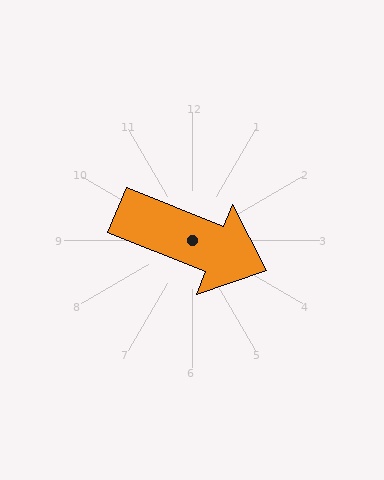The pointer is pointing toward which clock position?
Roughly 4 o'clock.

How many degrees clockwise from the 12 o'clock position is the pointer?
Approximately 112 degrees.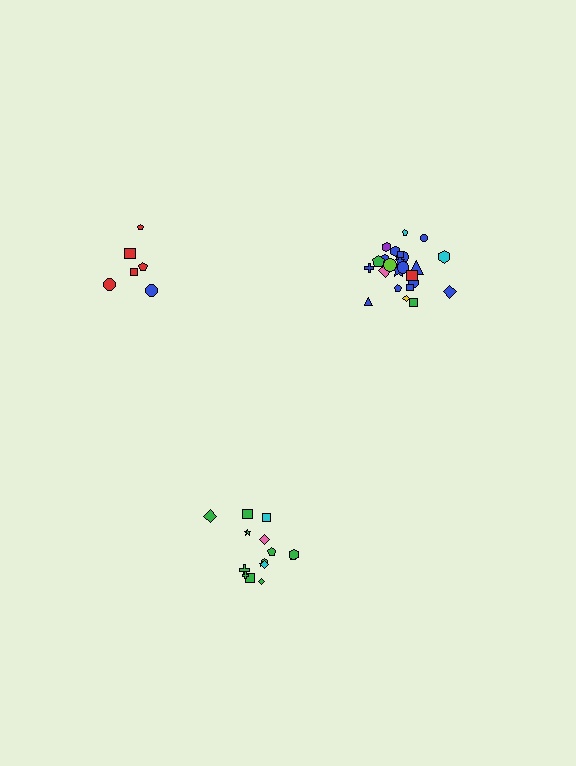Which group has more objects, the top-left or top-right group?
The top-right group.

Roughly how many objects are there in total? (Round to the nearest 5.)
Roughly 45 objects in total.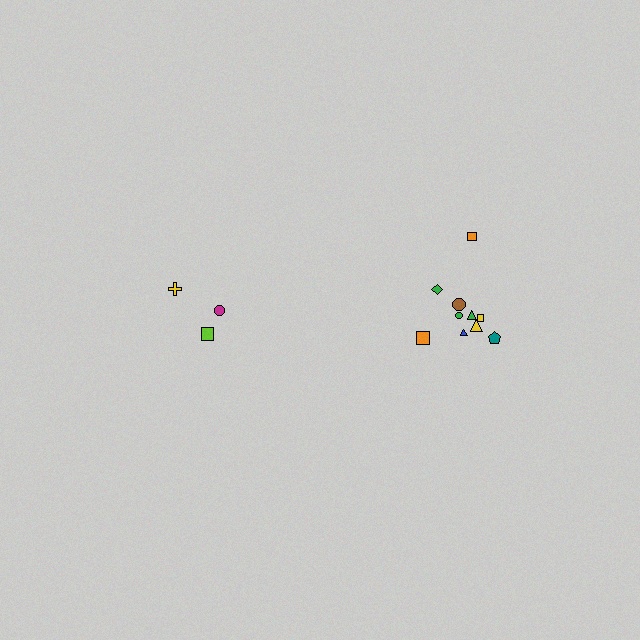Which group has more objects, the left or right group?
The right group.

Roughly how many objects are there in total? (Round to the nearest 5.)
Roughly 15 objects in total.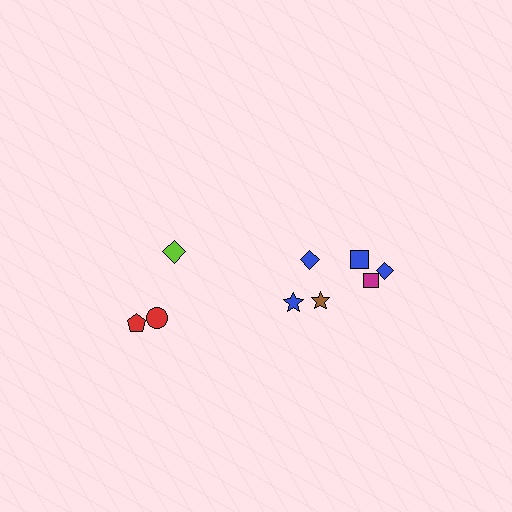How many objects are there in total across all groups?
There are 9 objects.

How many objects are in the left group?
There are 3 objects.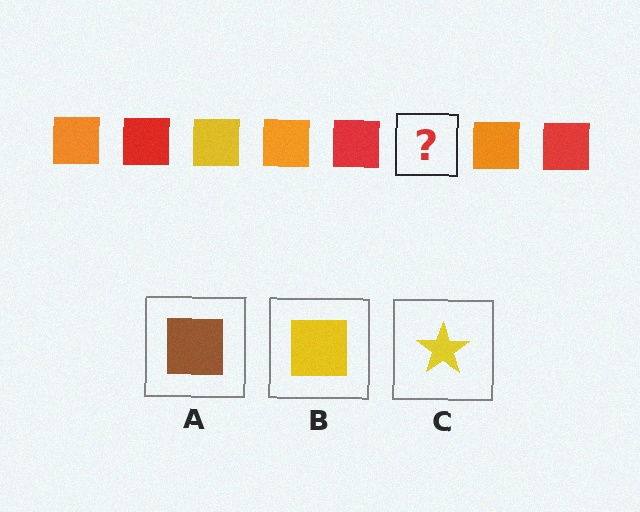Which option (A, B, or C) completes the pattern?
B.